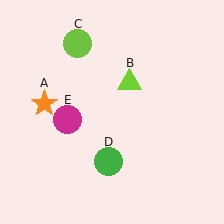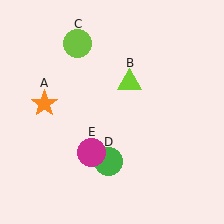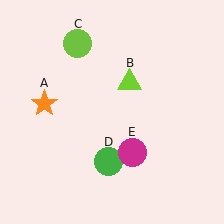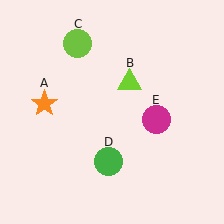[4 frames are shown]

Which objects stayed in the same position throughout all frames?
Orange star (object A) and lime triangle (object B) and lime circle (object C) and green circle (object D) remained stationary.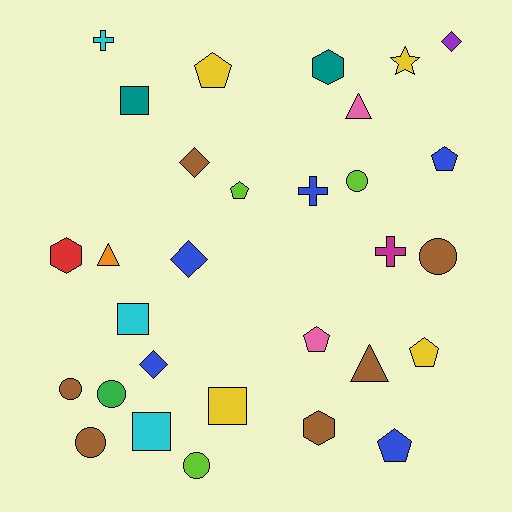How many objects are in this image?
There are 30 objects.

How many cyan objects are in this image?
There are 3 cyan objects.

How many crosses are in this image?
There are 3 crosses.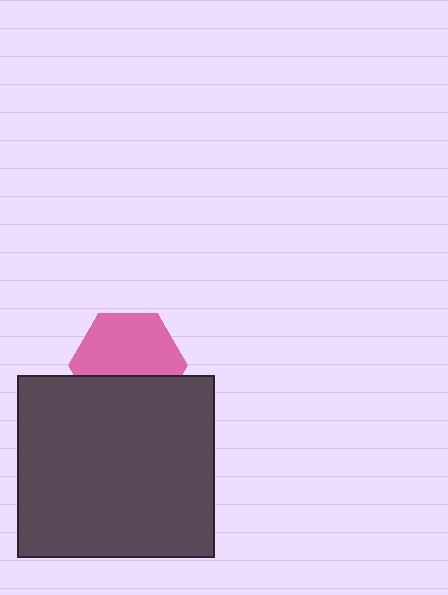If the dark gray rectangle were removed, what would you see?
You would see the complete pink hexagon.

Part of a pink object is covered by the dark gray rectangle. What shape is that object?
It is a hexagon.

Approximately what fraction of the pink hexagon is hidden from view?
Roughly 38% of the pink hexagon is hidden behind the dark gray rectangle.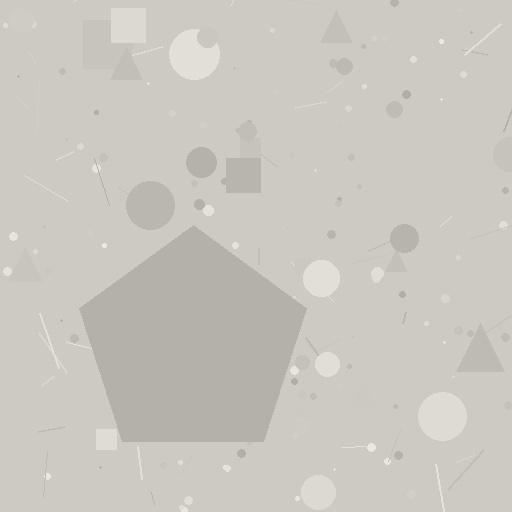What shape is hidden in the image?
A pentagon is hidden in the image.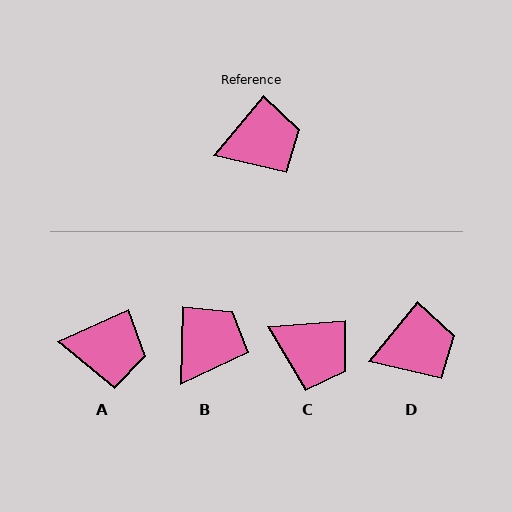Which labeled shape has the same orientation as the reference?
D.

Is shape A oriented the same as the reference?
No, it is off by about 27 degrees.